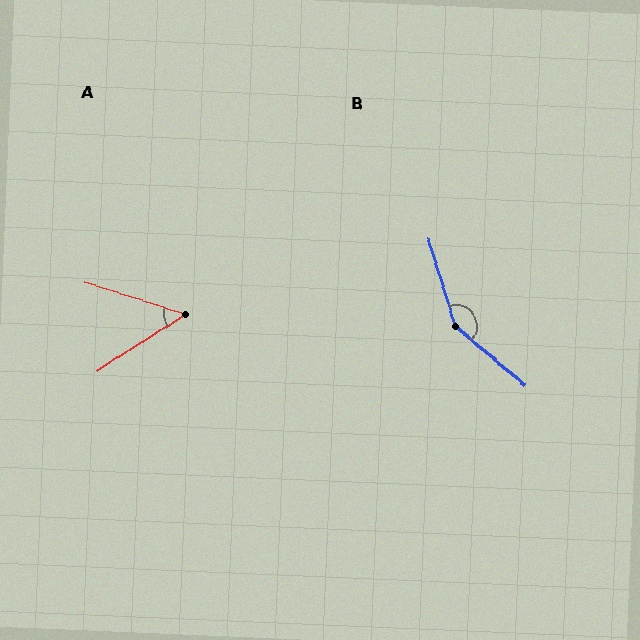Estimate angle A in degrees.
Approximately 50 degrees.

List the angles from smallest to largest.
A (50°), B (147°).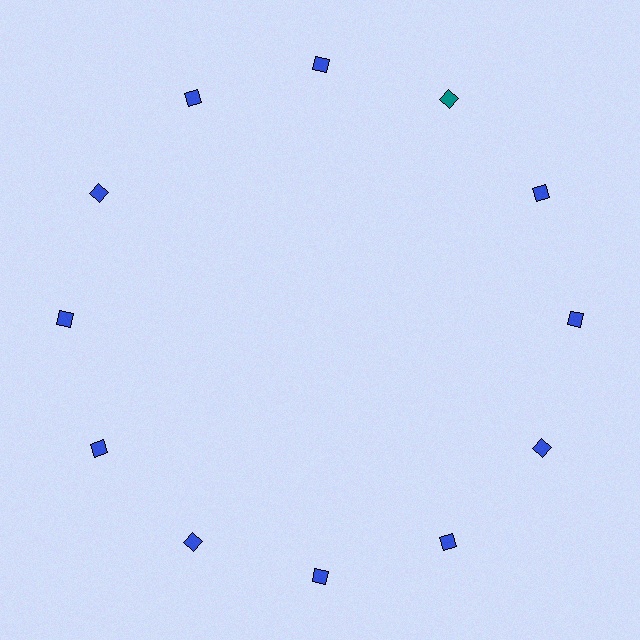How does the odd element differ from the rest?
It has a different color: teal instead of blue.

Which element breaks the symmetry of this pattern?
The teal diamond at roughly the 1 o'clock position breaks the symmetry. All other shapes are blue diamonds.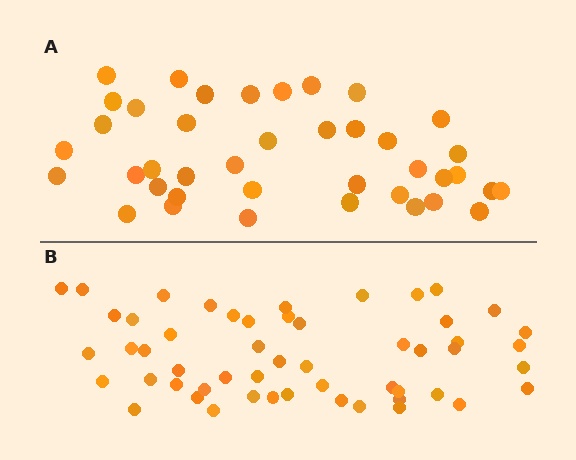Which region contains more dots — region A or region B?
Region B (the bottom region) has more dots.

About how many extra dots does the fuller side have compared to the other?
Region B has approximately 15 more dots than region A.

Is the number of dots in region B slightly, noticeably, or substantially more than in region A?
Region B has noticeably more, but not dramatically so. The ratio is roughly 1.3 to 1.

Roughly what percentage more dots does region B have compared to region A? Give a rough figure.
About 30% more.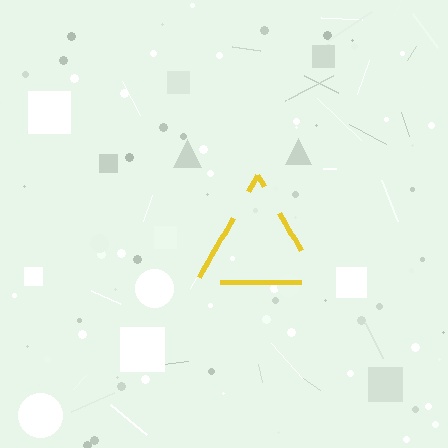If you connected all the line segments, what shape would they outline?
They would outline a triangle.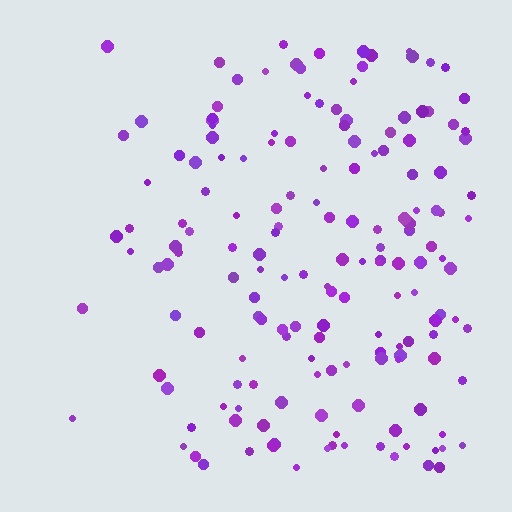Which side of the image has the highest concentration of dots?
The right.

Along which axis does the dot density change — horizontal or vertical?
Horizontal.